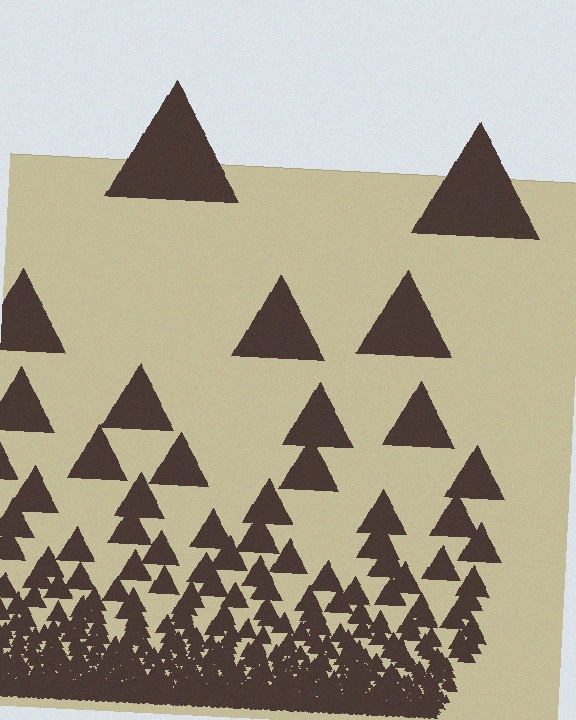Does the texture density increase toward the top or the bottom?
Density increases toward the bottom.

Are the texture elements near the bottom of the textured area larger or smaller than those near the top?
Smaller. The gradient is inverted — elements near the bottom are smaller and denser.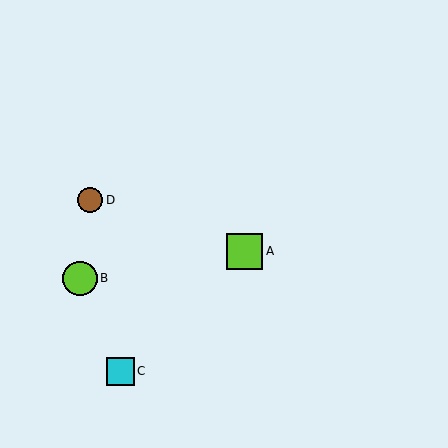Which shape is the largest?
The lime square (labeled A) is the largest.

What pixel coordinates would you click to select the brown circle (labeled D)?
Click at (90, 200) to select the brown circle D.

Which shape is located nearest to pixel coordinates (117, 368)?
The cyan square (labeled C) at (120, 371) is nearest to that location.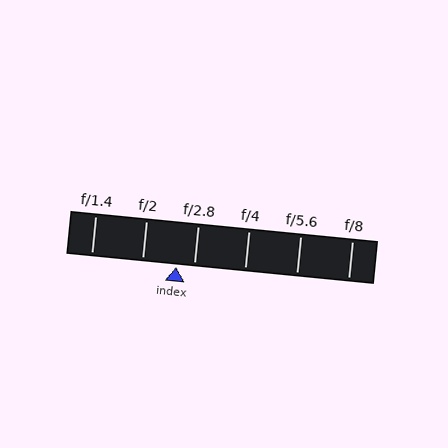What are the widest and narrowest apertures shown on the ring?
The widest aperture shown is f/1.4 and the narrowest is f/8.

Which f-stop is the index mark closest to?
The index mark is closest to f/2.8.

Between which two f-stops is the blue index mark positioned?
The index mark is between f/2 and f/2.8.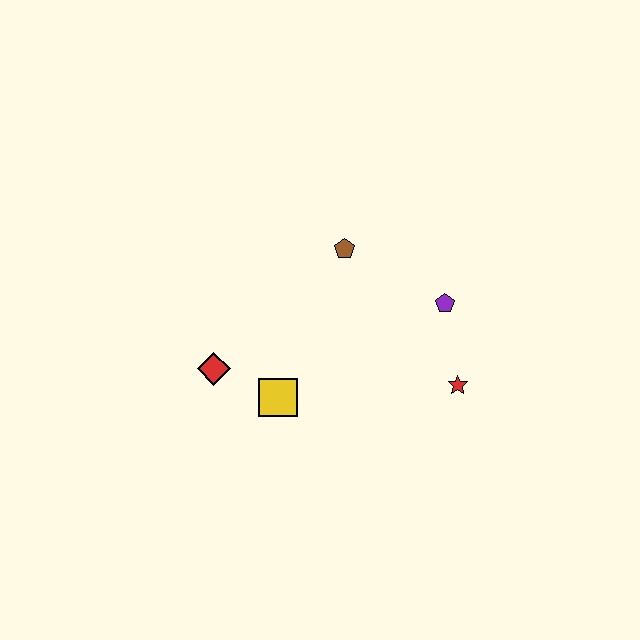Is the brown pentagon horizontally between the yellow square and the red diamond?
No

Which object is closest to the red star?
The purple pentagon is closest to the red star.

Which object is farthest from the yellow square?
The purple pentagon is farthest from the yellow square.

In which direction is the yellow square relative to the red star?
The yellow square is to the left of the red star.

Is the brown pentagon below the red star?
No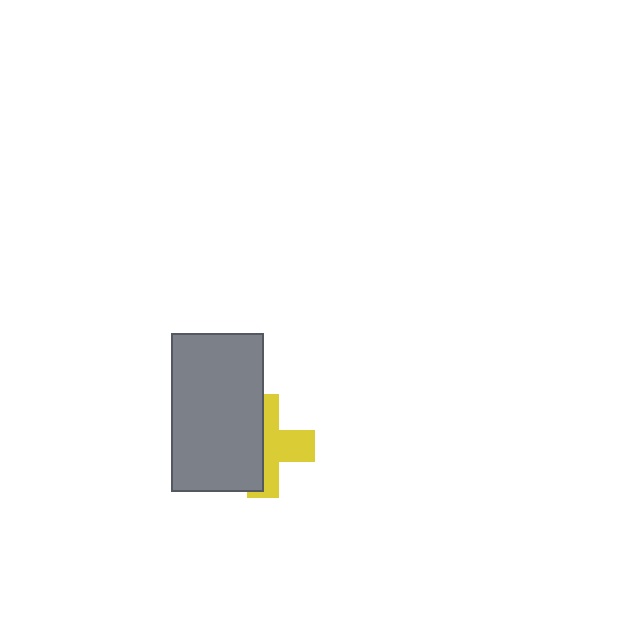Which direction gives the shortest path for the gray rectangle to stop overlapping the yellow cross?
Moving left gives the shortest separation.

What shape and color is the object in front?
The object in front is a gray rectangle.